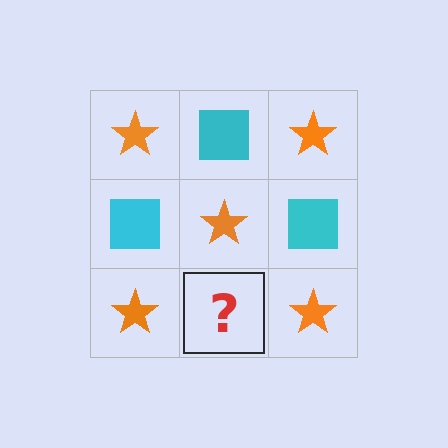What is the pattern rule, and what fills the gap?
The rule is that it alternates orange star and cyan square in a checkerboard pattern. The gap should be filled with a cyan square.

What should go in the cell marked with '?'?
The missing cell should contain a cyan square.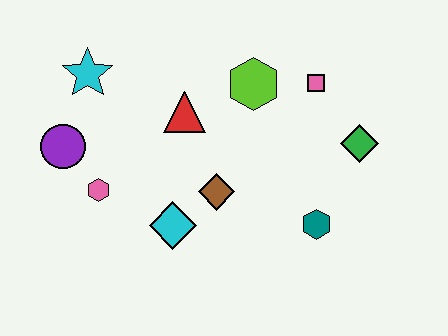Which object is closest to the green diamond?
The pink square is closest to the green diamond.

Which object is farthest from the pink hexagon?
The green diamond is farthest from the pink hexagon.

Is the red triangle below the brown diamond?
No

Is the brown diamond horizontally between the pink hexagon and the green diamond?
Yes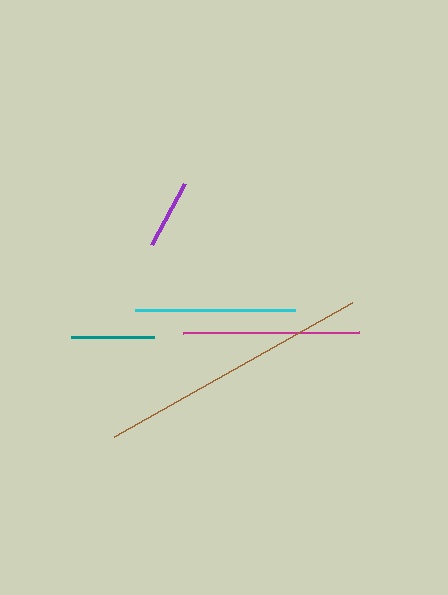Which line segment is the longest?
The brown line is the longest at approximately 273 pixels.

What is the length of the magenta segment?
The magenta segment is approximately 176 pixels long.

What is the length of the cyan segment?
The cyan segment is approximately 160 pixels long.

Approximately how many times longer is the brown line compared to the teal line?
The brown line is approximately 3.3 times the length of the teal line.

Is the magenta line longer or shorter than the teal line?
The magenta line is longer than the teal line.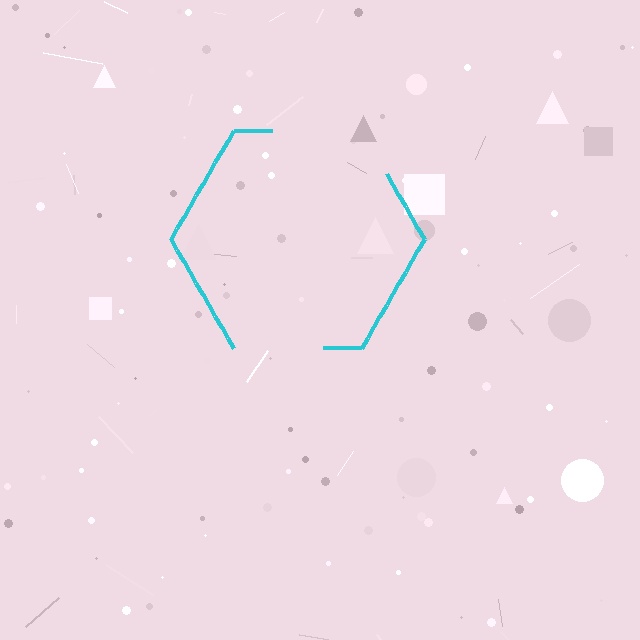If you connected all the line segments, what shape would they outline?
They would outline a hexagon.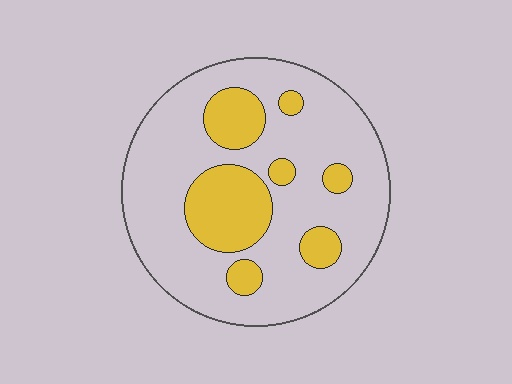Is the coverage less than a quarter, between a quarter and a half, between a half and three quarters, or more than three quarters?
Less than a quarter.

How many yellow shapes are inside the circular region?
7.